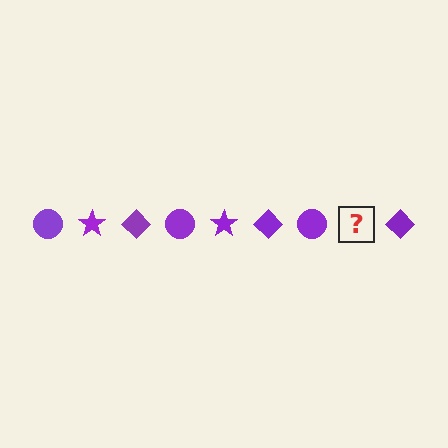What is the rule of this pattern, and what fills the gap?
The rule is that the pattern cycles through circle, star, diamond shapes in purple. The gap should be filled with a purple star.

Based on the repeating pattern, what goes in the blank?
The blank should be a purple star.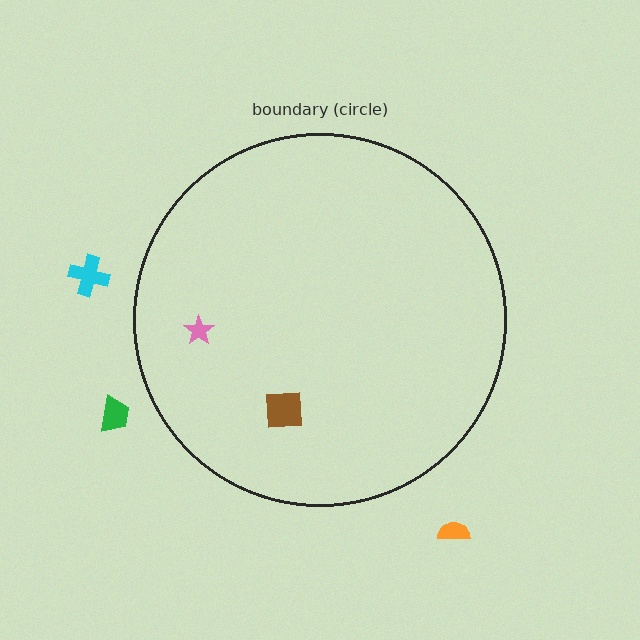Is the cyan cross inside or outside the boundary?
Outside.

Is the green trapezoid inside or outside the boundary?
Outside.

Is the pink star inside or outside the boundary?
Inside.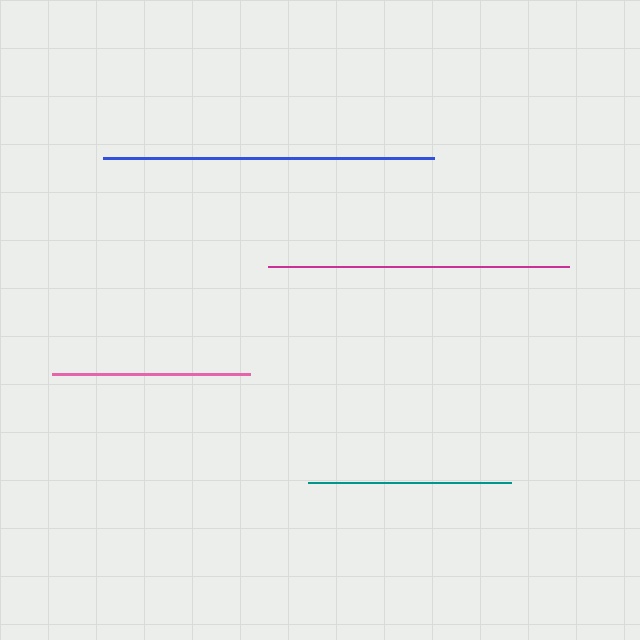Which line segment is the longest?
The blue line is the longest at approximately 331 pixels.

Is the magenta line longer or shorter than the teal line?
The magenta line is longer than the teal line.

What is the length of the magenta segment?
The magenta segment is approximately 301 pixels long.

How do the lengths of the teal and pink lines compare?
The teal and pink lines are approximately the same length.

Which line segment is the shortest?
The pink line is the shortest at approximately 198 pixels.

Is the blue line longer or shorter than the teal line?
The blue line is longer than the teal line.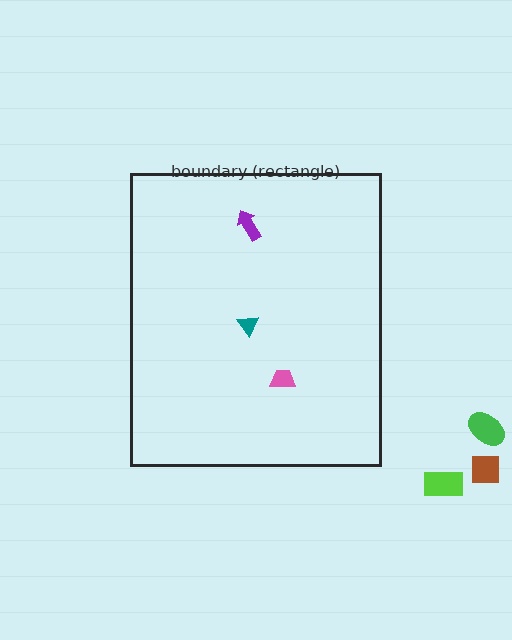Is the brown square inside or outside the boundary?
Outside.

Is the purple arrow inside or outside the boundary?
Inside.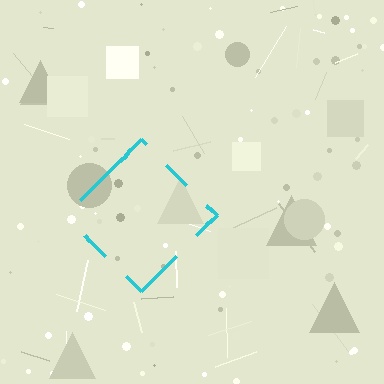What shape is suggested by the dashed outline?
The dashed outline suggests a diamond.